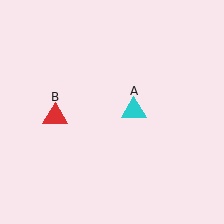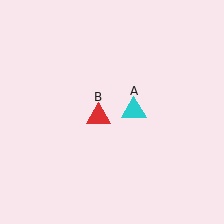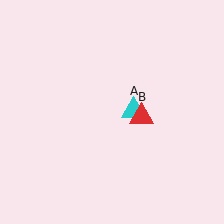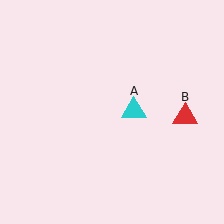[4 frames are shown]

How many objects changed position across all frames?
1 object changed position: red triangle (object B).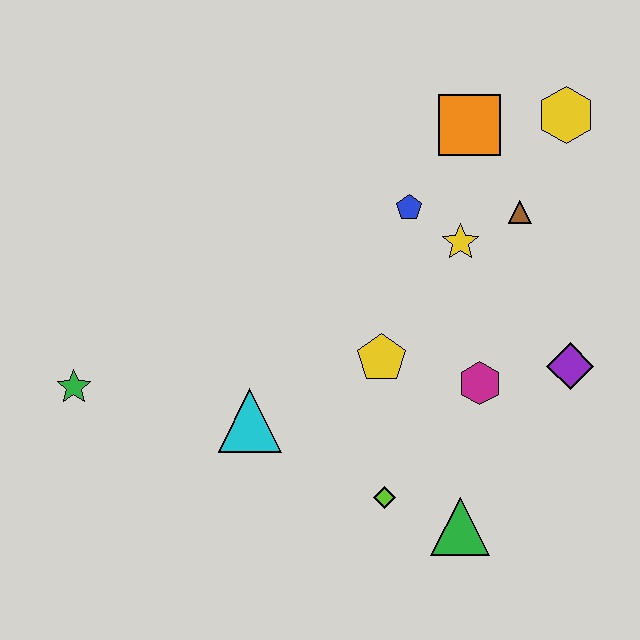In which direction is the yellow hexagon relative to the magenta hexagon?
The yellow hexagon is above the magenta hexagon.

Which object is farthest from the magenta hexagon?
The green star is farthest from the magenta hexagon.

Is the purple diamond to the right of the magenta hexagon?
Yes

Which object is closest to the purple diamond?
The magenta hexagon is closest to the purple diamond.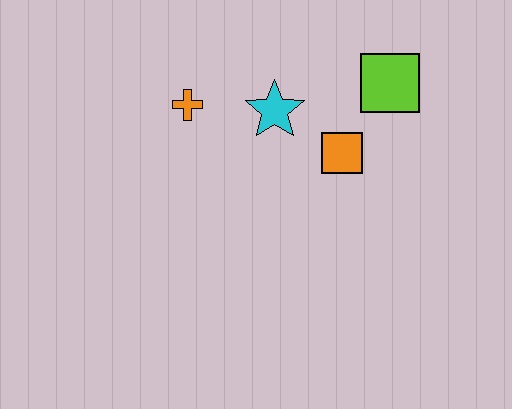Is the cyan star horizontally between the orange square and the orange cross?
Yes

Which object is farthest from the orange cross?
The lime square is farthest from the orange cross.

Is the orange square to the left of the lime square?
Yes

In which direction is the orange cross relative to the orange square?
The orange cross is to the left of the orange square.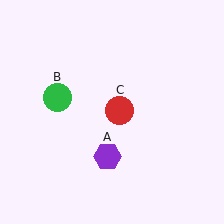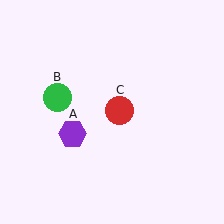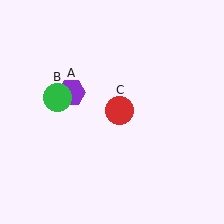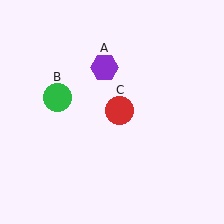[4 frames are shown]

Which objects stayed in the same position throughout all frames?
Green circle (object B) and red circle (object C) remained stationary.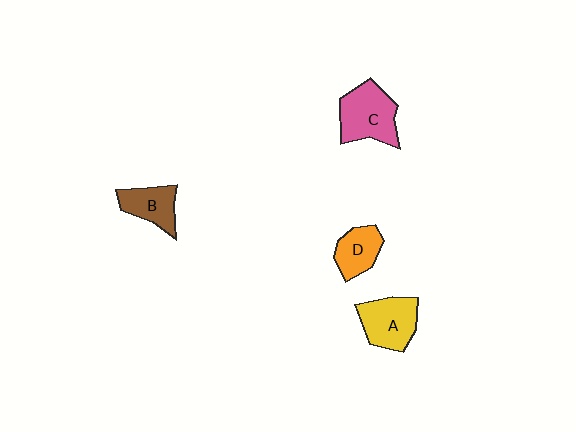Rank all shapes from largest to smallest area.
From largest to smallest: C (pink), A (yellow), B (brown), D (orange).